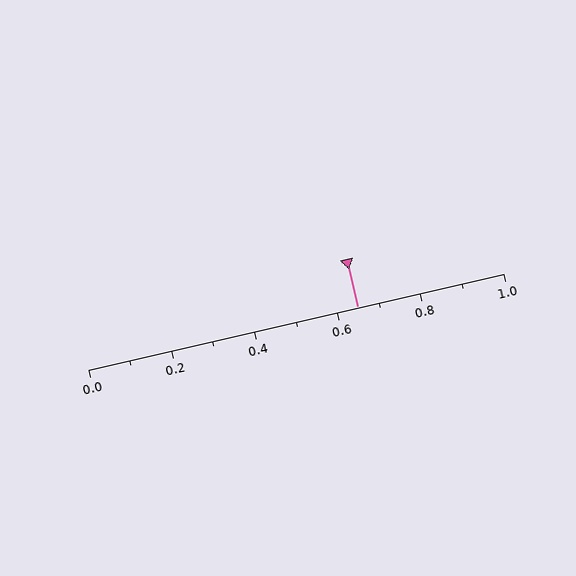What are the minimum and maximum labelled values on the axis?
The axis runs from 0.0 to 1.0.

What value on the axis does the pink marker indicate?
The marker indicates approximately 0.65.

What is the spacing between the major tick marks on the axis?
The major ticks are spaced 0.2 apart.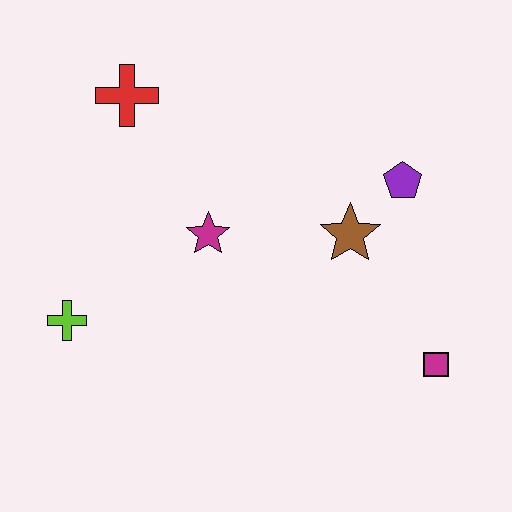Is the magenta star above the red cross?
No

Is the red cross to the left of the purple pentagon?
Yes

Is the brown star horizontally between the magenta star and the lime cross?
No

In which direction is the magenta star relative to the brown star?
The magenta star is to the left of the brown star.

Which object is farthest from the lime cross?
The magenta square is farthest from the lime cross.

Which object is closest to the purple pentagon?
The brown star is closest to the purple pentagon.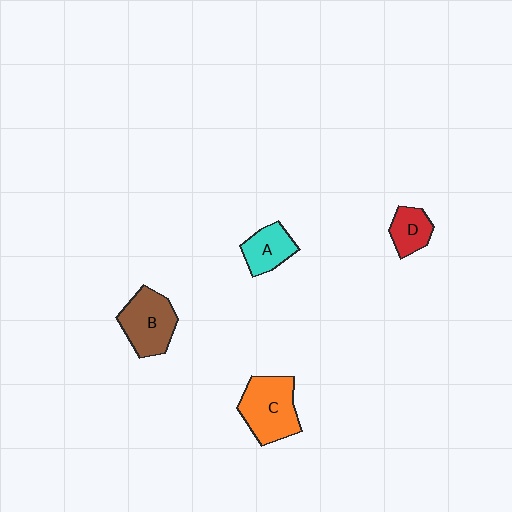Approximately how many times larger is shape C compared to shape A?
Approximately 1.7 times.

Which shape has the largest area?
Shape C (orange).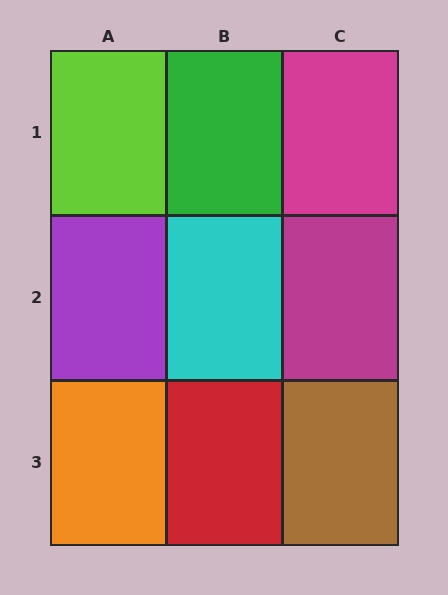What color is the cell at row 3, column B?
Red.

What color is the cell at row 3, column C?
Brown.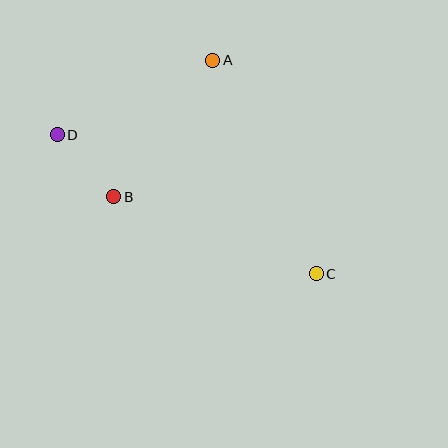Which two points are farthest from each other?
Points C and D are farthest from each other.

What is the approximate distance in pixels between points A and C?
The distance between A and C is approximately 237 pixels.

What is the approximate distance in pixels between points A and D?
The distance between A and D is approximately 173 pixels.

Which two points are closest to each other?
Points B and D are closest to each other.